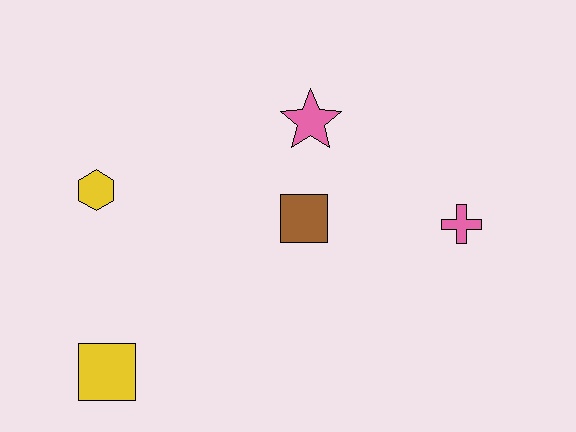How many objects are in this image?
There are 5 objects.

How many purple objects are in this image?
There are no purple objects.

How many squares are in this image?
There are 2 squares.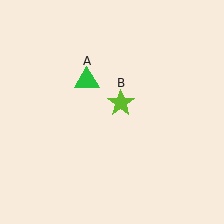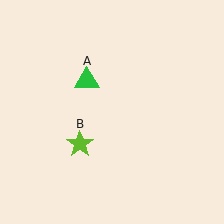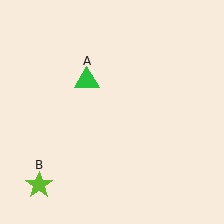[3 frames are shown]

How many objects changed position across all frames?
1 object changed position: lime star (object B).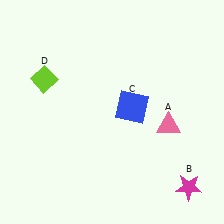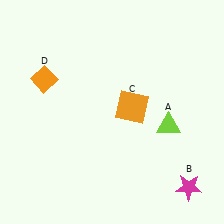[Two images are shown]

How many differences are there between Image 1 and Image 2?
There are 3 differences between the two images.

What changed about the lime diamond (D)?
In Image 1, D is lime. In Image 2, it changed to orange.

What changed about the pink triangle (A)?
In Image 1, A is pink. In Image 2, it changed to lime.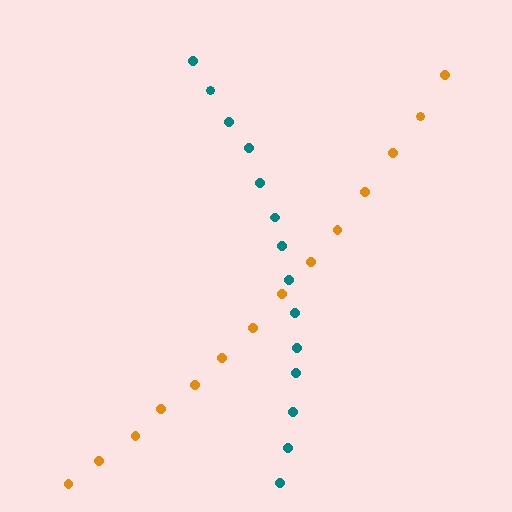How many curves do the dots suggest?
There are 2 distinct paths.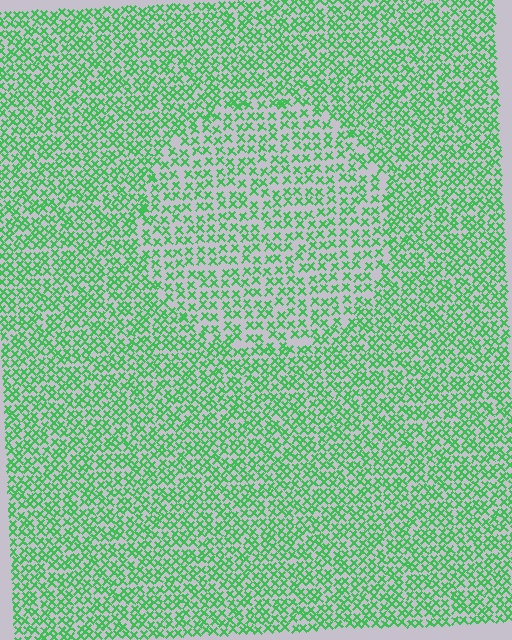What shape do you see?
I see a circle.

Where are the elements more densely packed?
The elements are more densely packed outside the circle boundary.